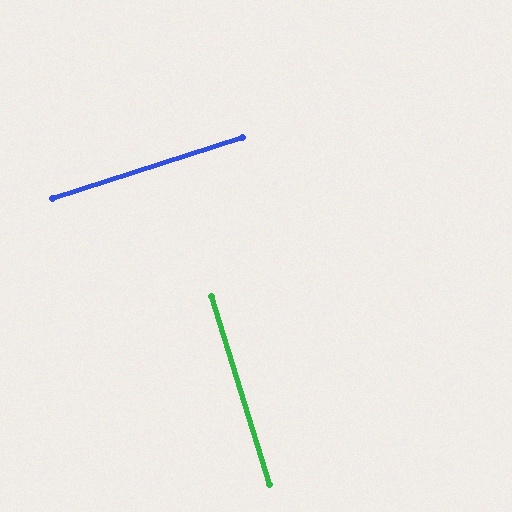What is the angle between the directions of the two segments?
Approximately 89 degrees.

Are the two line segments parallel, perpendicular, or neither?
Perpendicular — they meet at approximately 89°.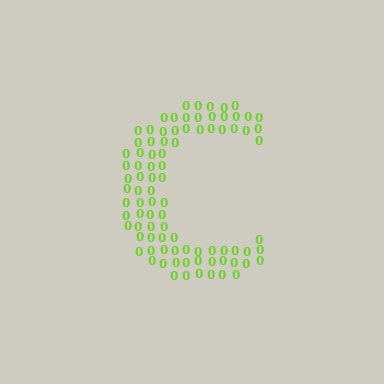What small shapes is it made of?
It is made of small digit 0's.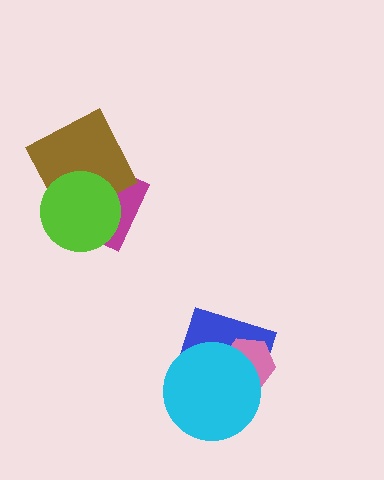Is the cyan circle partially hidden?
No, no other shape covers it.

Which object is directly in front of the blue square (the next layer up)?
The pink hexagon is directly in front of the blue square.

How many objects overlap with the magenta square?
2 objects overlap with the magenta square.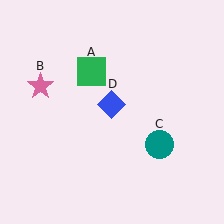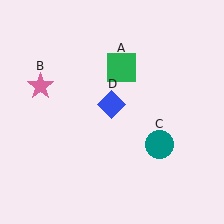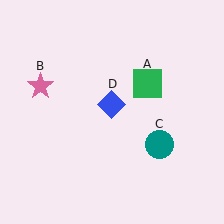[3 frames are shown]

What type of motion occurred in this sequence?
The green square (object A) rotated clockwise around the center of the scene.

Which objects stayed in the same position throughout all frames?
Pink star (object B) and teal circle (object C) and blue diamond (object D) remained stationary.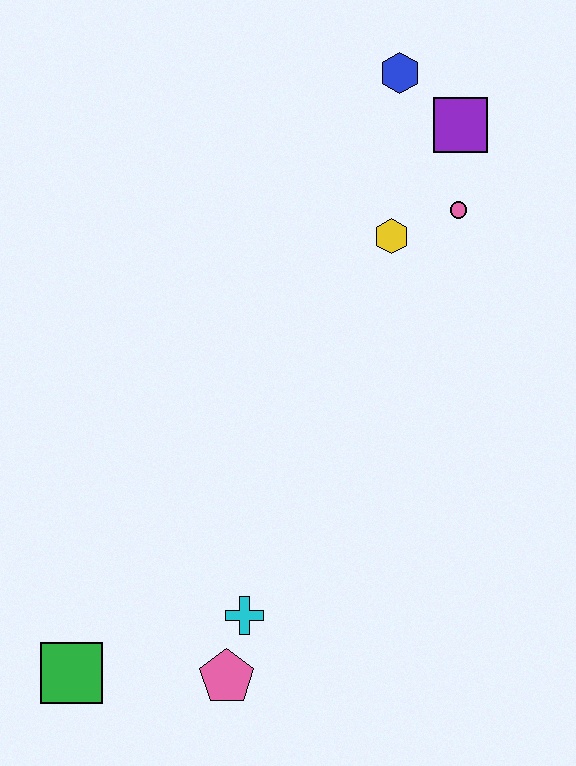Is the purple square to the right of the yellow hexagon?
Yes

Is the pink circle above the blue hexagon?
No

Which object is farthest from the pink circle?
The green square is farthest from the pink circle.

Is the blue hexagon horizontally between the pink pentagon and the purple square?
Yes